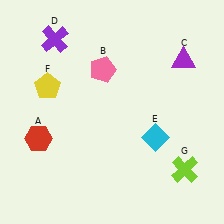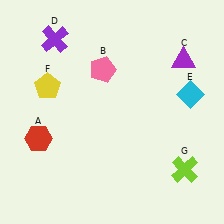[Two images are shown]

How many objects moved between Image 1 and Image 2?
1 object moved between the two images.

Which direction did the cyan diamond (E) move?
The cyan diamond (E) moved up.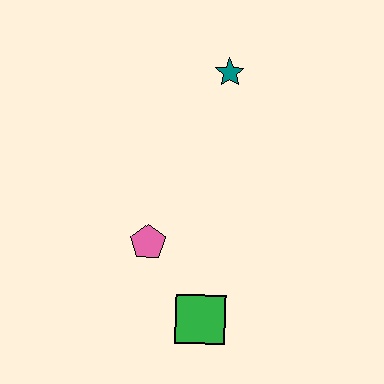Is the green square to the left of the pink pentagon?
No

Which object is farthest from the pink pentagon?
The teal star is farthest from the pink pentagon.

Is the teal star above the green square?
Yes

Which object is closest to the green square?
The pink pentagon is closest to the green square.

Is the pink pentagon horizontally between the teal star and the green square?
No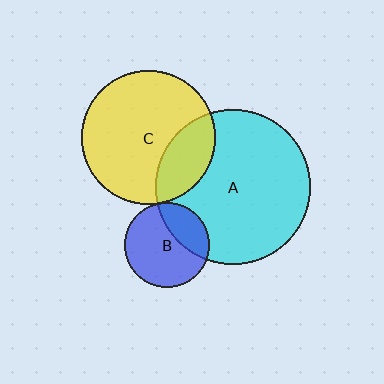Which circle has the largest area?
Circle A (cyan).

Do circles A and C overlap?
Yes.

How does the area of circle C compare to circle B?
Approximately 2.5 times.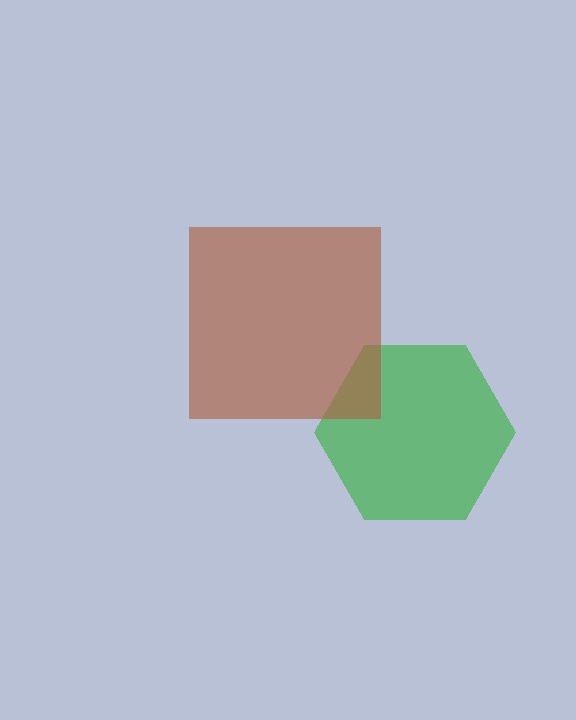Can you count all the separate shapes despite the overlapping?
Yes, there are 2 separate shapes.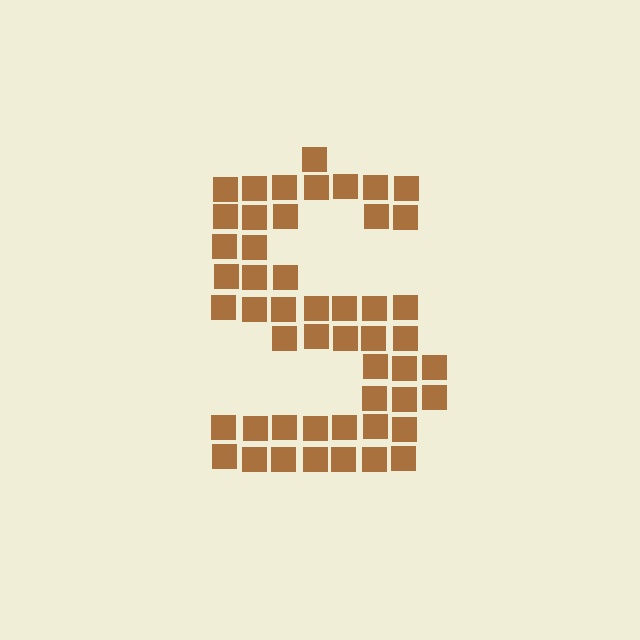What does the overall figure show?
The overall figure shows the letter S.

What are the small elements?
The small elements are squares.